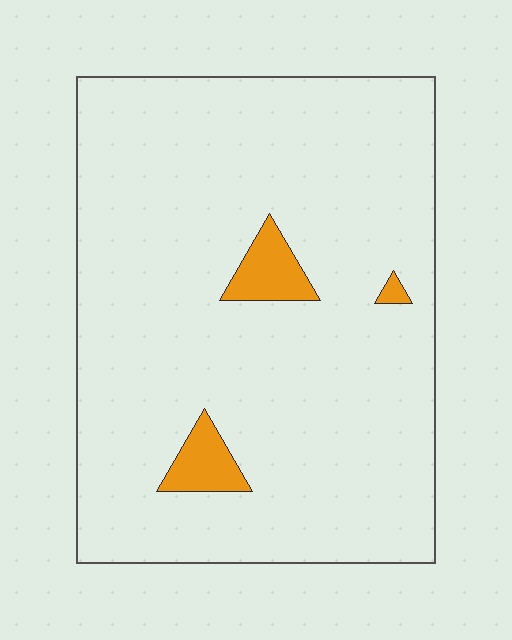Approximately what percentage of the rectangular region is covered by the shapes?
Approximately 5%.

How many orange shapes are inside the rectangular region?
3.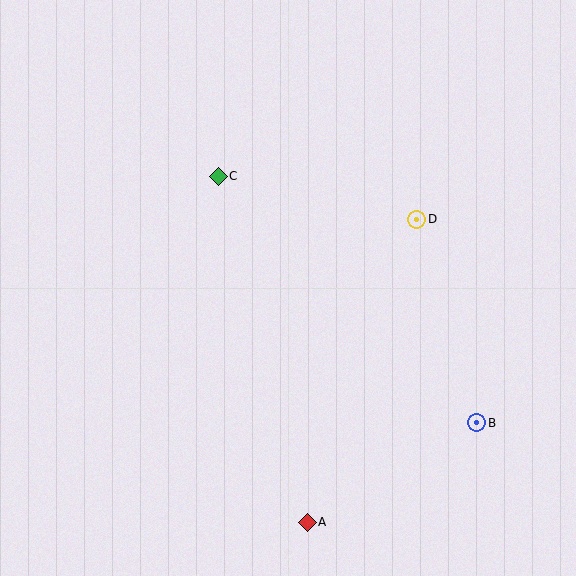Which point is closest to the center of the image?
Point C at (218, 176) is closest to the center.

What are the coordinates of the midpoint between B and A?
The midpoint between B and A is at (392, 473).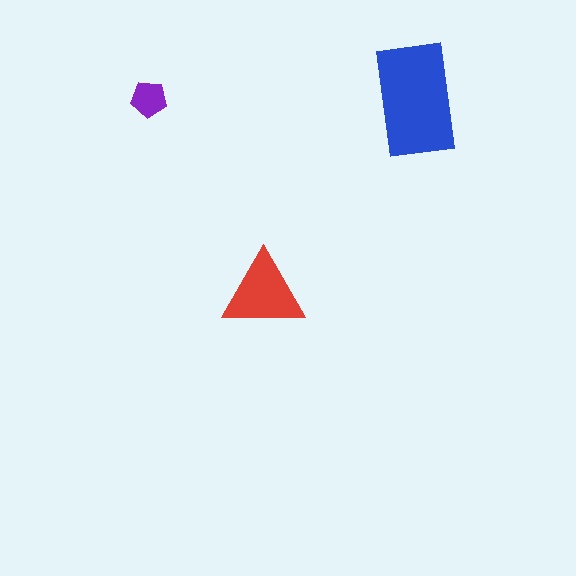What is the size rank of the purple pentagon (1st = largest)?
3rd.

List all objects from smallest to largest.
The purple pentagon, the red triangle, the blue rectangle.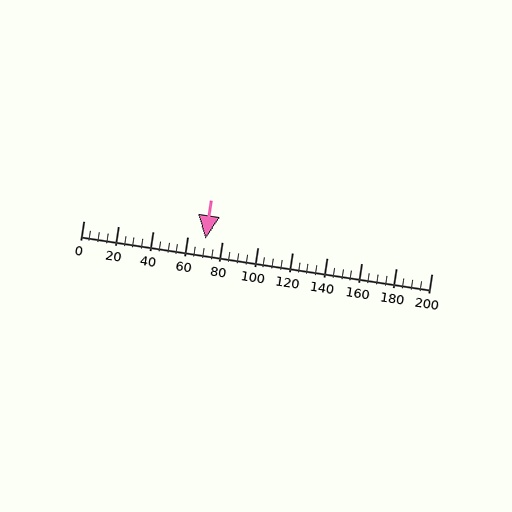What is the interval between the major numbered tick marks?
The major tick marks are spaced 20 units apart.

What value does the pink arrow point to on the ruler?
The pink arrow points to approximately 70.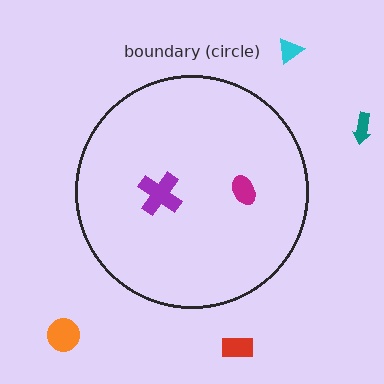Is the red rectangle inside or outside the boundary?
Outside.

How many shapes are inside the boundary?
2 inside, 4 outside.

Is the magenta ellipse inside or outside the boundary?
Inside.